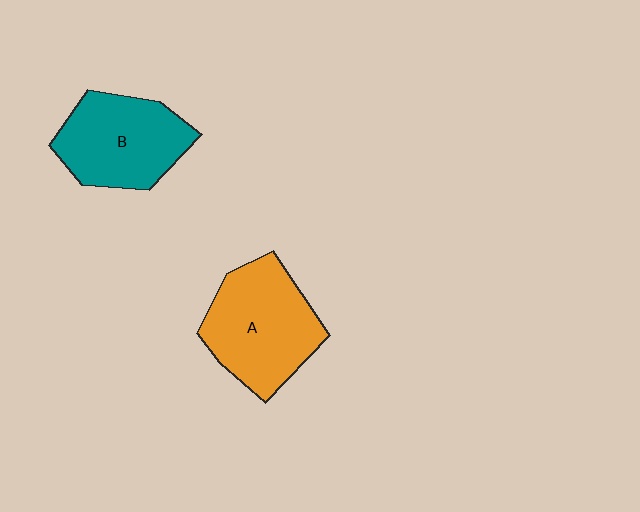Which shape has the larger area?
Shape A (orange).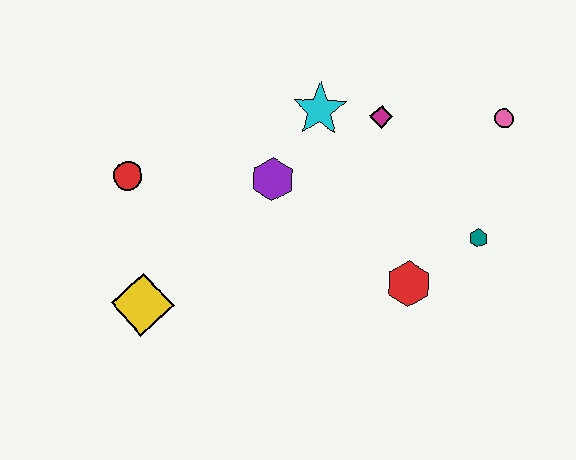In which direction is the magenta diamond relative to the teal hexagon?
The magenta diamond is above the teal hexagon.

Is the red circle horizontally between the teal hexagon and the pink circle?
No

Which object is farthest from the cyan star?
The yellow diamond is farthest from the cyan star.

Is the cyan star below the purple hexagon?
No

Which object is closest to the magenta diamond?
The cyan star is closest to the magenta diamond.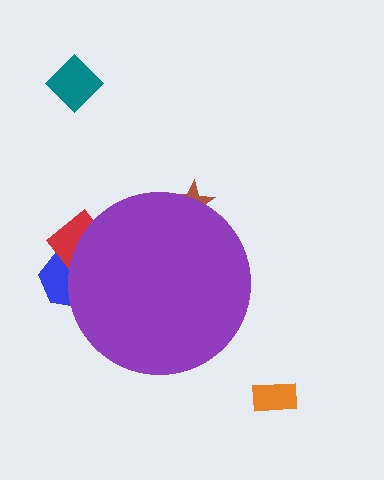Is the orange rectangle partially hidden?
No, the orange rectangle is fully visible.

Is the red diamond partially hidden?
Yes, the red diamond is partially hidden behind the purple circle.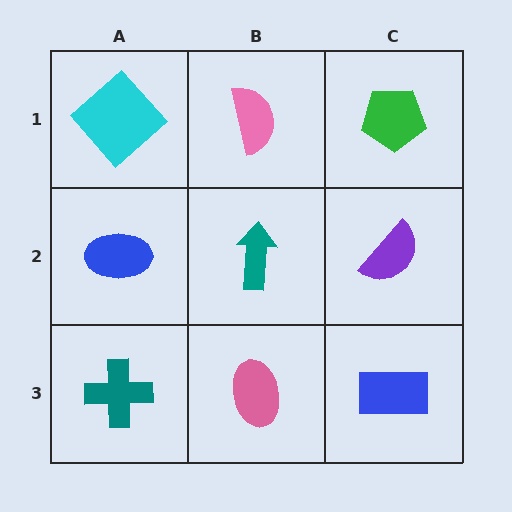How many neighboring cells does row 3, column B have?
3.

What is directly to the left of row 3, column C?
A pink ellipse.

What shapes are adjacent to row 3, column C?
A purple semicircle (row 2, column C), a pink ellipse (row 3, column B).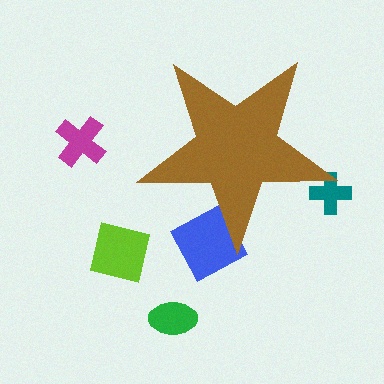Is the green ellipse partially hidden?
No, the green ellipse is fully visible.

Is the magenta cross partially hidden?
No, the magenta cross is fully visible.